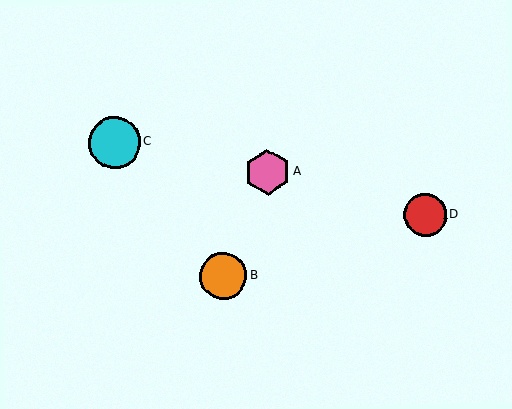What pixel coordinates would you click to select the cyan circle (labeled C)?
Click at (115, 142) to select the cyan circle C.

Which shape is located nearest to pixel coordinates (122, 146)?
The cyan circle (labeled C) at (115, 142) is nearest to that location.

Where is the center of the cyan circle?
The center of the cyan circle is at (115, 142).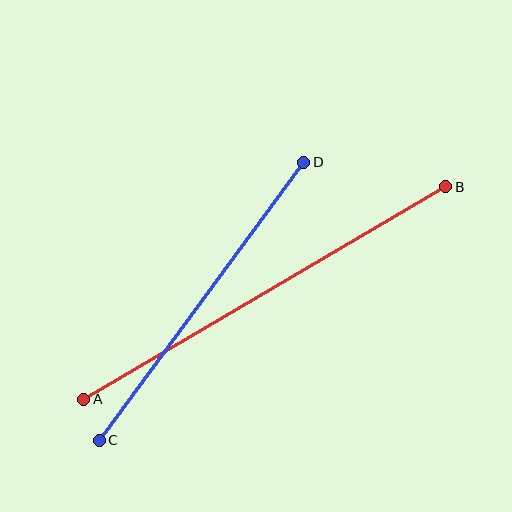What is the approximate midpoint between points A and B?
The midpoint is at approximately (265, 293) pixels.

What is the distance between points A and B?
The distance is approximately 420 pixels.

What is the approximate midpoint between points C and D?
The midpoint is at approximately (201, 301) pixels.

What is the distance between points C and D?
The distance is approximately 345 pixels.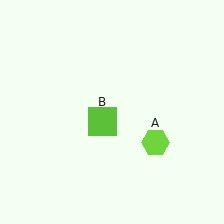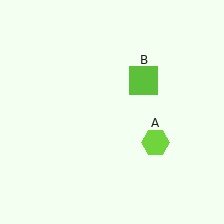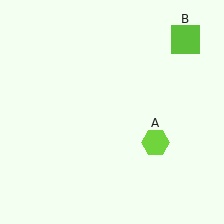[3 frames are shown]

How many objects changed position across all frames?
1 object changed position: lime square (object B).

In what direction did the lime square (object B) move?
The lime square (object B) moved up and to the right.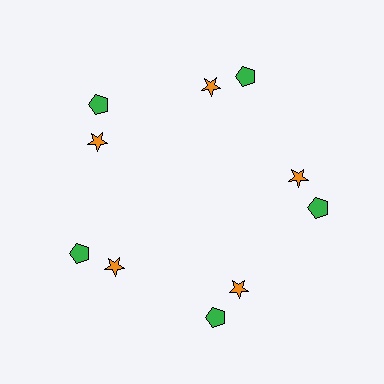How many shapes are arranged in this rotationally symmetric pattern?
There are 10 shapes, arranged in 5 groups of 2.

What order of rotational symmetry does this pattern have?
This pattern has 5-fold rotational symmetry.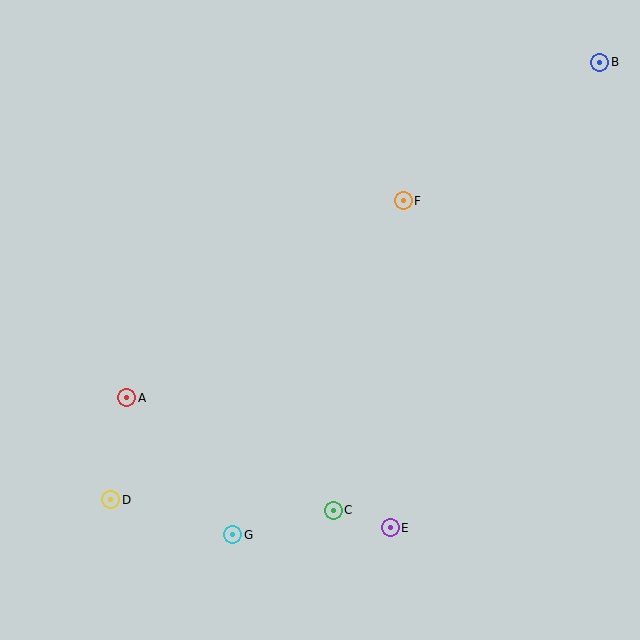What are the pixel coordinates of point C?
Point C is at (333, 510).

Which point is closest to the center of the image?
Point F at (403, 201) is closest to the center.